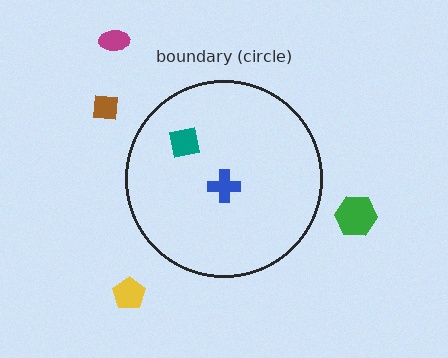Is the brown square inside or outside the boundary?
Outside.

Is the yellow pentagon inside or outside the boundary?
Outside.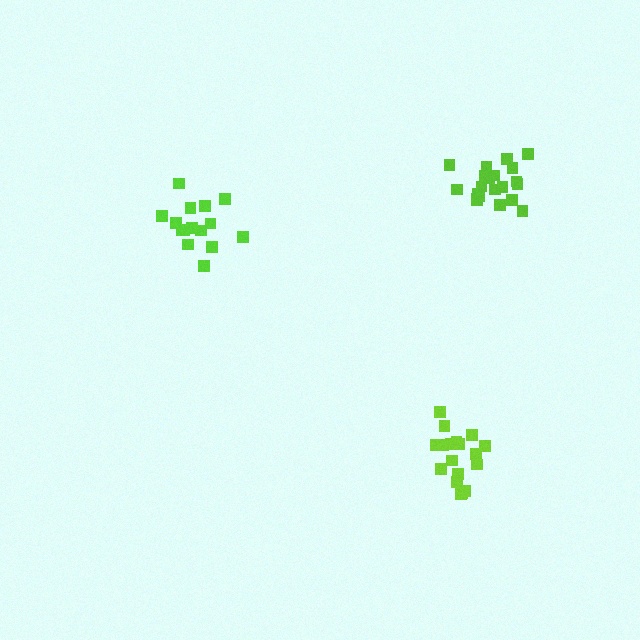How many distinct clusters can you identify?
There are 3 distinct clusters.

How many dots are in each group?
Group 1: 18 dots, Group 2: 15 dots, Group 3: 21 dots (54 total).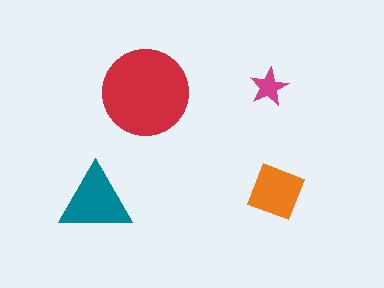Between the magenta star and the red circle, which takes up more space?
The red circle.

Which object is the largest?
The red circle.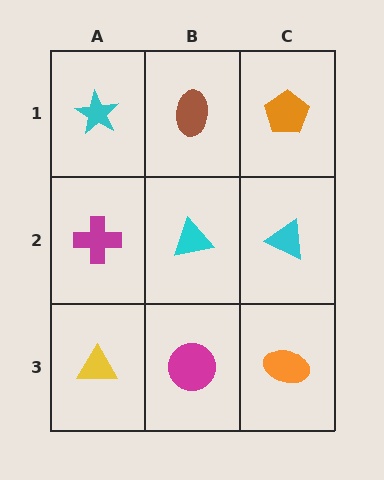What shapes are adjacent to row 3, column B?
A cyan triangle (row 2, column B), a yellow triangle (row 3, column A), an orange ellipse (row 3, column C).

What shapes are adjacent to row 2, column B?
A brown ellipse (row 1, column B), a magenta circle (row 3, column B), a magenta cross (row 2, column A), a cyan triangle (row 2, column C).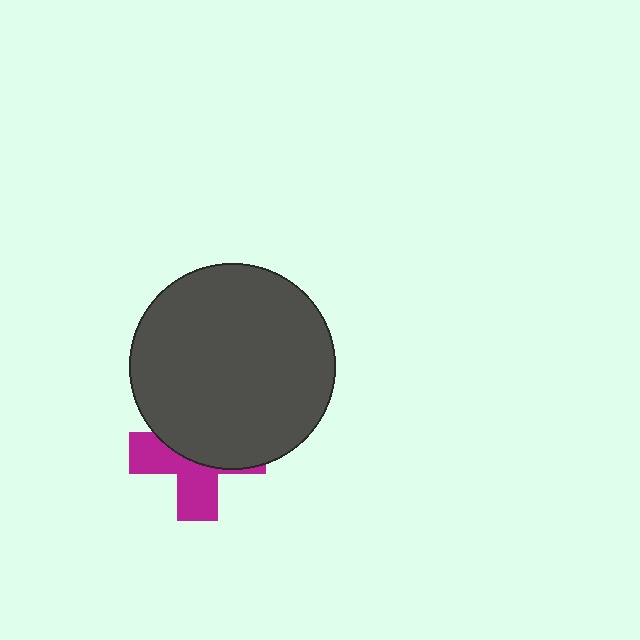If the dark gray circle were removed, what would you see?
You would see the complete magenta cross.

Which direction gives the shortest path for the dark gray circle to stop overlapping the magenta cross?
Moving up gives the shortest separation.